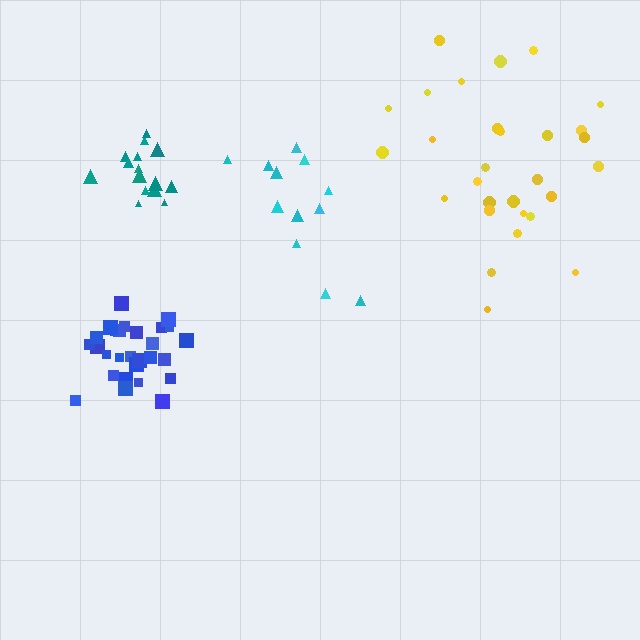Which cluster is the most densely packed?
Blue.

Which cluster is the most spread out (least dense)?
Cyan.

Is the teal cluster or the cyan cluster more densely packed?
Teal.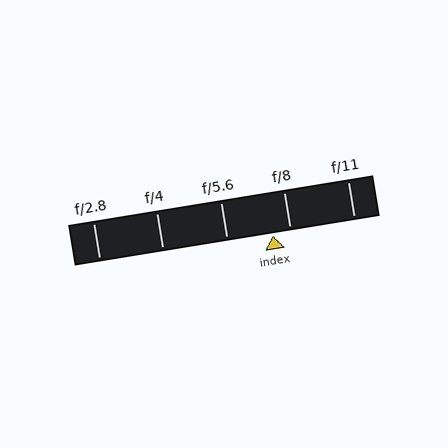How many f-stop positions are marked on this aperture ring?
There are 5 f-stop positions marked.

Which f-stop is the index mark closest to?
The index mark is closest to f/8.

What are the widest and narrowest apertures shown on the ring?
The widest aperture shown is f/2.8 and the narrowest is f/11.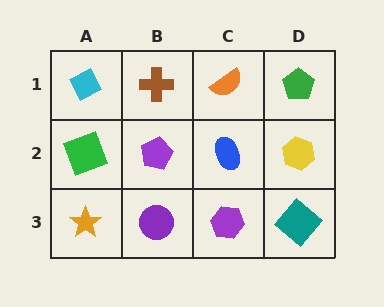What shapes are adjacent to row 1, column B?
A purple pentagon (row 2, column B), a cyan diamond (row 1, column A), an orange semicircle (row 1, column C).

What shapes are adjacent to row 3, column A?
A green square (row 2, column A), a purple circle (row 3, column B).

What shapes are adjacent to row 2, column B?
A brown cross (row 1, column B), a purple circle (row 3, column B), a green square (row 2, column A), a blue ellipse (row 2, column C).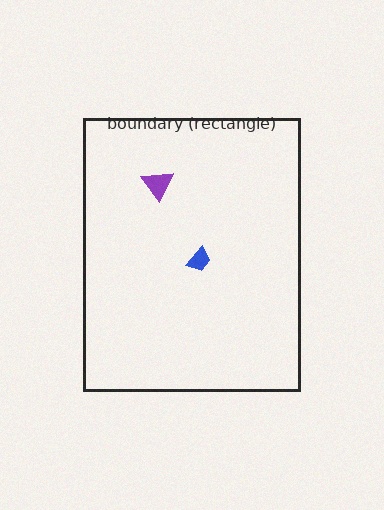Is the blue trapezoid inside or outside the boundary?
Inside.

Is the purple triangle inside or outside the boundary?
Inside.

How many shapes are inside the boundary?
2 inside, 0 outside.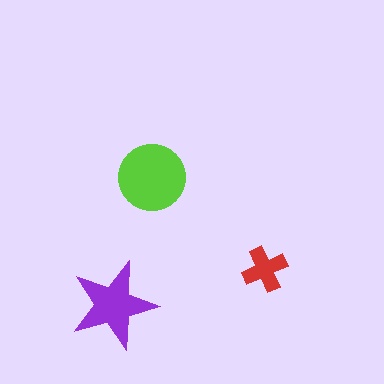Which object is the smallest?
The red cross.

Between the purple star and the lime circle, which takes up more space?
The lime circle.